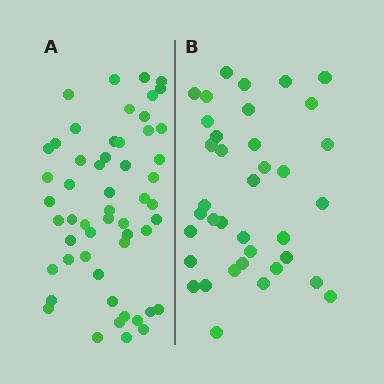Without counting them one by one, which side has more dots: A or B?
Region A (the left region) has more dots.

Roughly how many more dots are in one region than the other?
Region A has approximately 15 more dots than region B.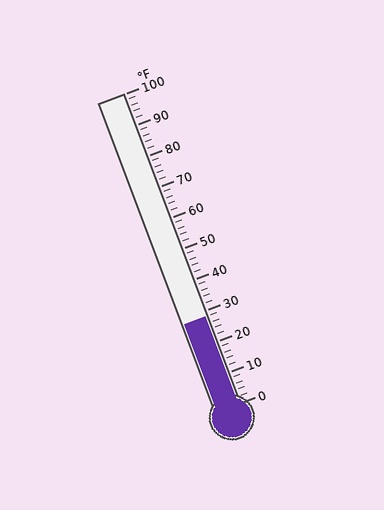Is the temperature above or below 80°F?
The temperature is below 80°F.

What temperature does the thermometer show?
The thermometer shows approximately 28°F.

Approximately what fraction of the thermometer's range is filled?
The thermometer is filled to approximately 30% of its range.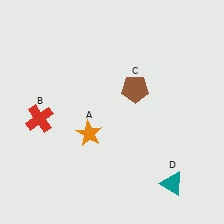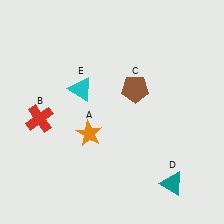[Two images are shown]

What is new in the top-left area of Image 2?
A cyan triangle (E) was added in the top-left area of Image 2.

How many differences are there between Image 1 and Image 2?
There is 1 difference between the two images.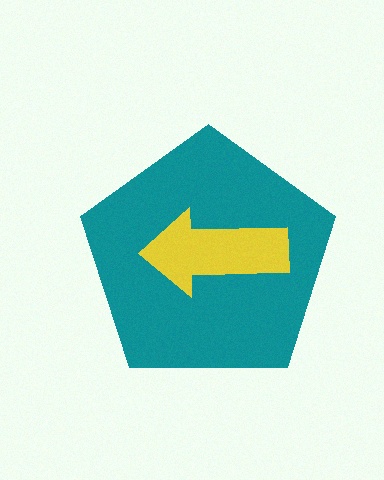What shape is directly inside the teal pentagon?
The yellow arrow.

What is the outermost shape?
The teal pentagon.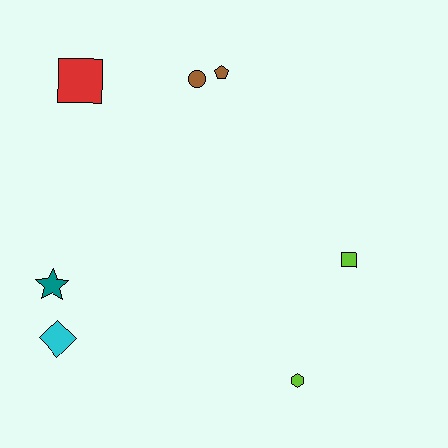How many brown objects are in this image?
There are 2 brown objects.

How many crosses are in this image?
There are no crosses.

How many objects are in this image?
There are 7 objects.